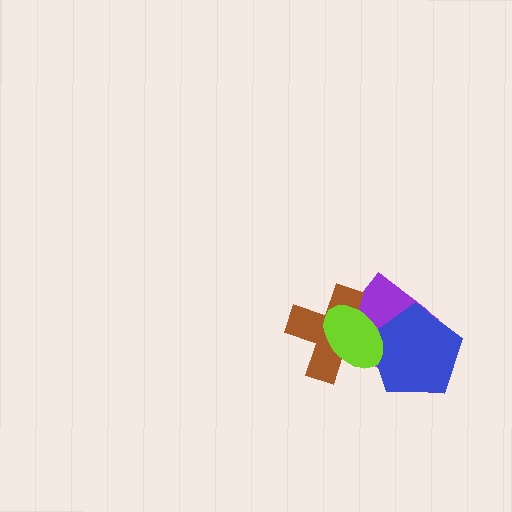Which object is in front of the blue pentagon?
The lime ellipse is in front of the blue pentagon.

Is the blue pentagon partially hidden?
Yes, it is partially covered by another shape.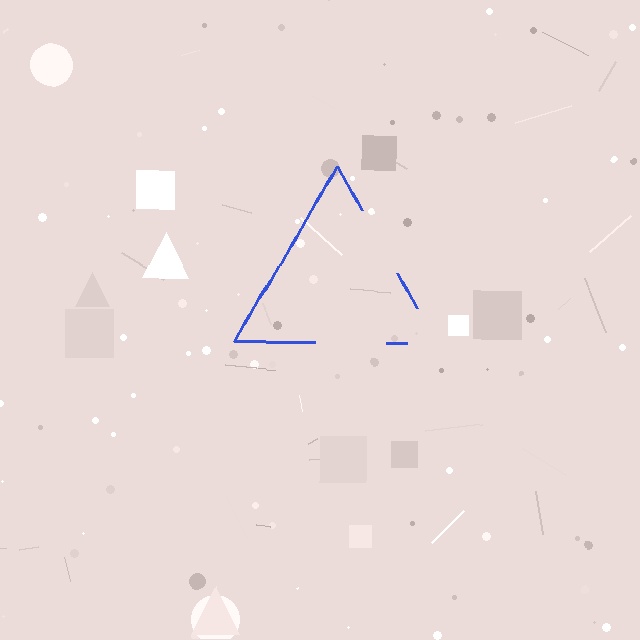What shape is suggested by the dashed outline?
The dashed outline suggests a triangle.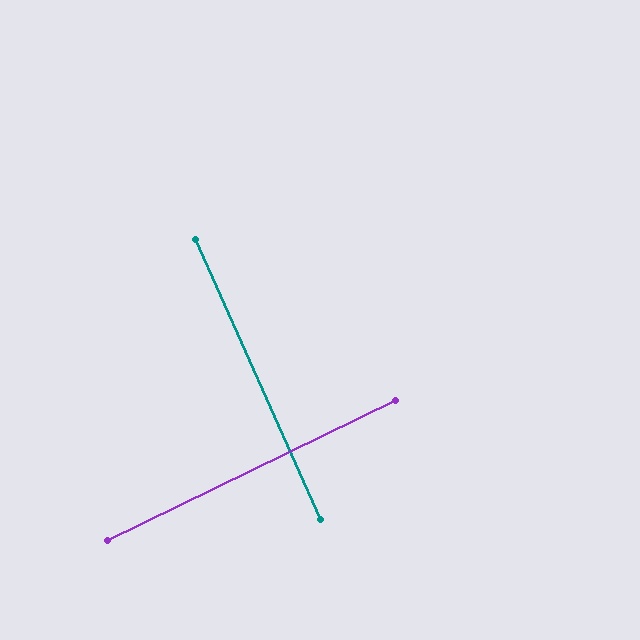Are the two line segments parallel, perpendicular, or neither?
Perpendicular — they meet at approximately 88°.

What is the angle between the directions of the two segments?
Approximately 88 degrees.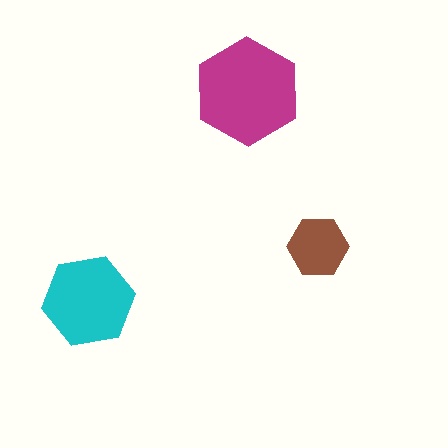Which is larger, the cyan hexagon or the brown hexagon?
The cyan one.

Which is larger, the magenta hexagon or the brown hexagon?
The magenta one.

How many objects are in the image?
There are 3 objects in the image.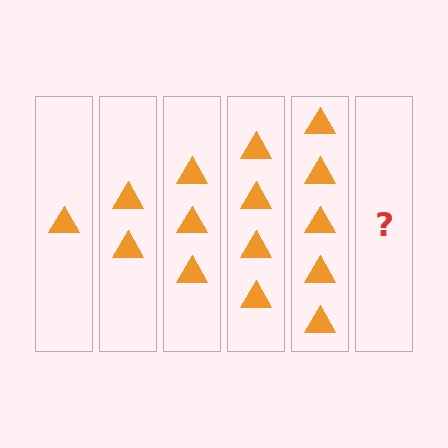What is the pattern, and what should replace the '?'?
The pattern is that each step adds one more triangle. The '?' should be 6 triangles.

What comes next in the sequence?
The next element should be 6 triangles.